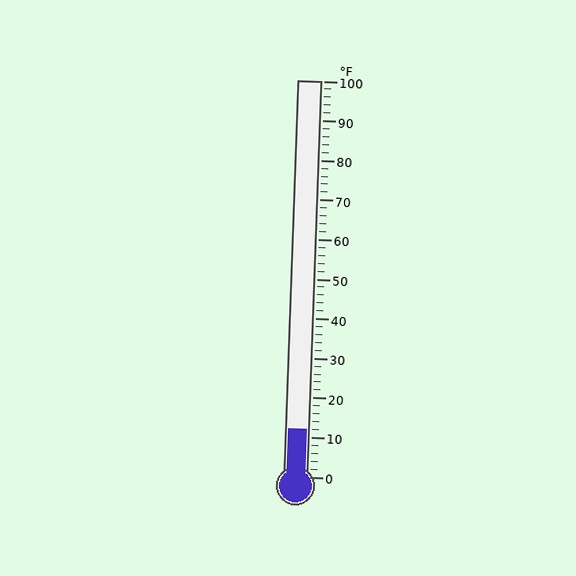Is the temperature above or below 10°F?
The temperature is above 10°F.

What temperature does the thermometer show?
The thermometer shows approximately 12°F.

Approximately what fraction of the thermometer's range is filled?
The thermometer is filled to approximately 10% of its range.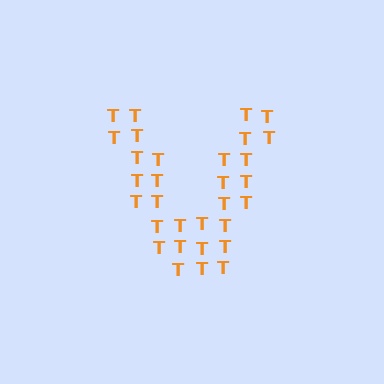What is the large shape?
The large shape is the letter V.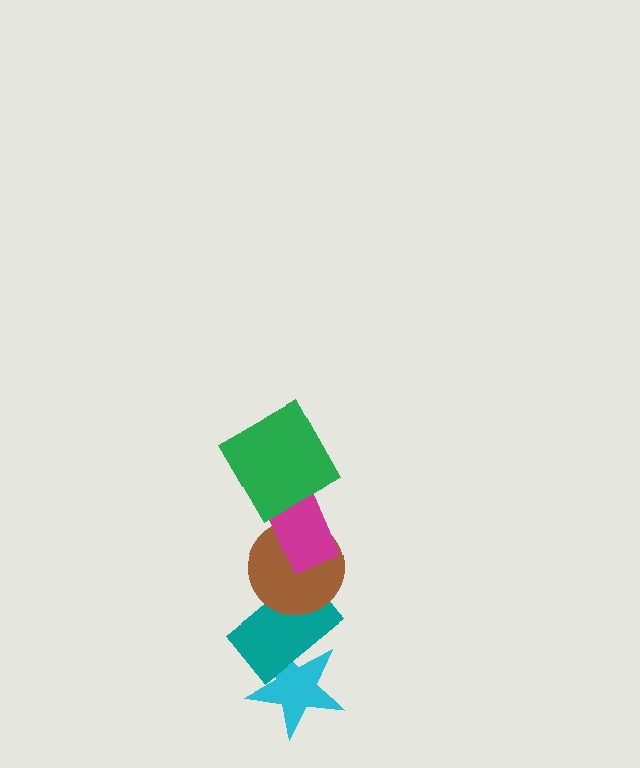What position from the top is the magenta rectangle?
The magenta rectangle is 2nd from the top.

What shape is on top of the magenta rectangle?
The green square is on top of the magenta rectangle.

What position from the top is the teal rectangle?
The teal rectangle is 4th from the top.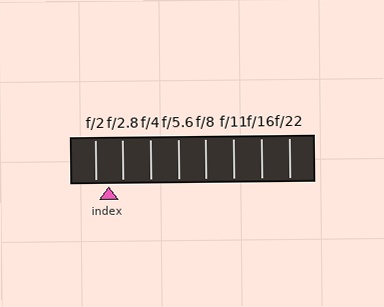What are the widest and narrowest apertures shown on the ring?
The widest aperture shown is f/2 and the narrowest is f/22.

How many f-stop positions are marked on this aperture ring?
There are 8 f-stop positions marked.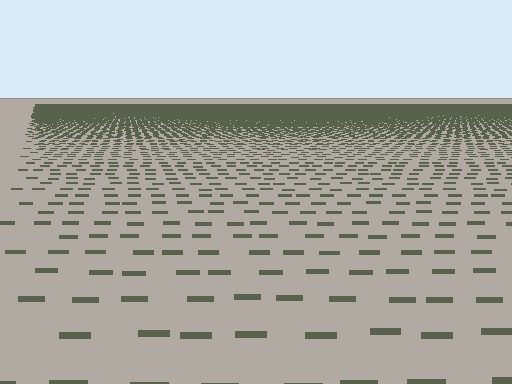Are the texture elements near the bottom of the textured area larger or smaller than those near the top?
Larger. Near the bottom, elements are closer to the viewer and appear at a bigger on-screen size.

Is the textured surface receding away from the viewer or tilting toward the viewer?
The surface is receding away from the viewer. Texture elements get smaller and denser toward the top.